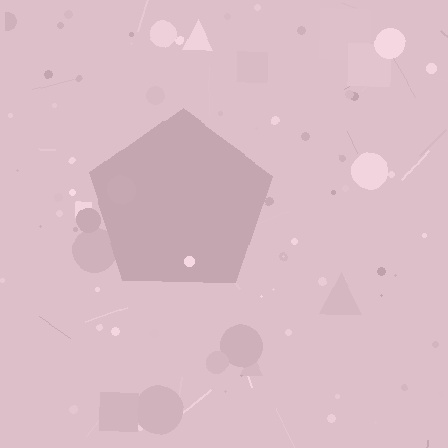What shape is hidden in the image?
A pentagon is hidden in the image.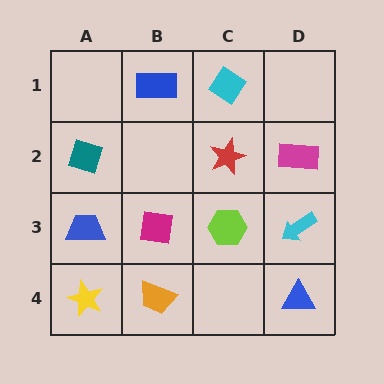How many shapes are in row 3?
4 shapes.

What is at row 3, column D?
A cyan arrow.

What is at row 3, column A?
A blue trapezoid.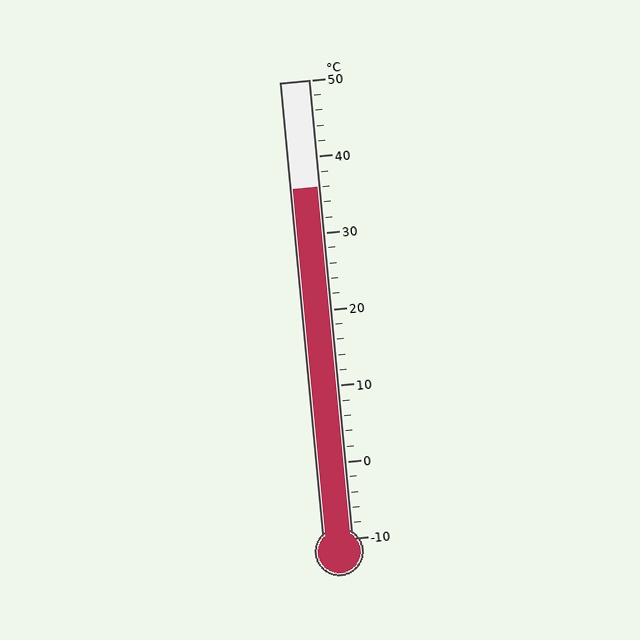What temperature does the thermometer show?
The thermometer shows approximately 36°C.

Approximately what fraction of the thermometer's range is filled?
The thermometer is filled to approximately 75% of its range.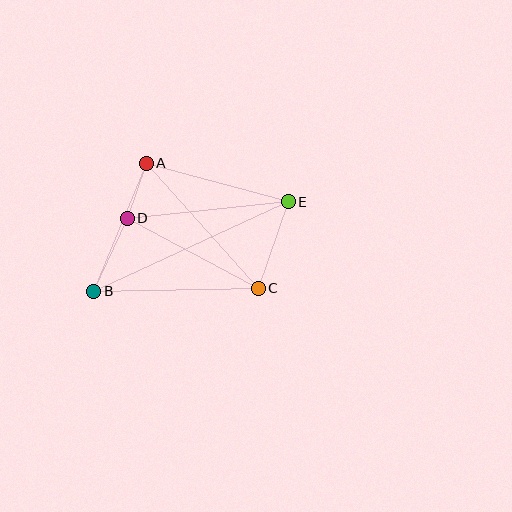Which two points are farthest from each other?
Points B and E are farthest from each other.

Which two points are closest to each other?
Points A and D are closest to each other.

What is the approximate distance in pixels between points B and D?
The distance between B and D is approximately 80 pixels.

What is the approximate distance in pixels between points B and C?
The distance between B and C is approximately 164 pixels.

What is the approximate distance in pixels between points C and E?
The distance between C and E is approximately 92 pixels.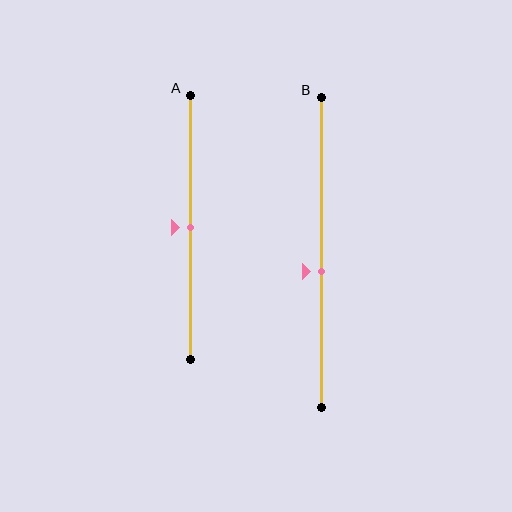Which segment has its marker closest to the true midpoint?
Segment A has its marker closest to the true midpoint.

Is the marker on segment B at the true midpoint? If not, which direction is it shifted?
No, the marker on segment B is shifted downward by about 6% of the segment length.